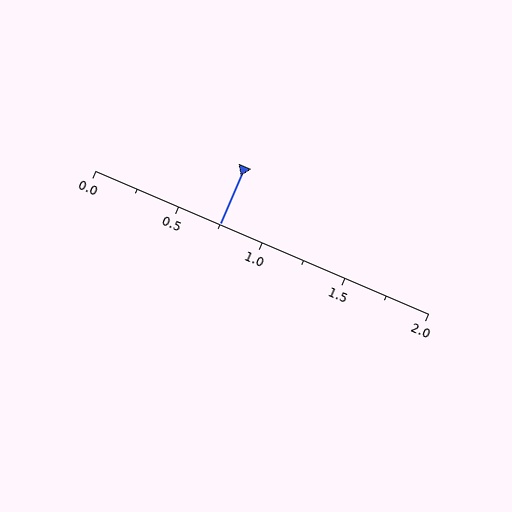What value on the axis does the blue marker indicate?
The marker indicates approximately 0.75.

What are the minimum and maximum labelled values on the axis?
The axis runs from 0.0 to 2.0.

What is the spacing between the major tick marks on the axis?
The major ticks are spaced 0.5 apart.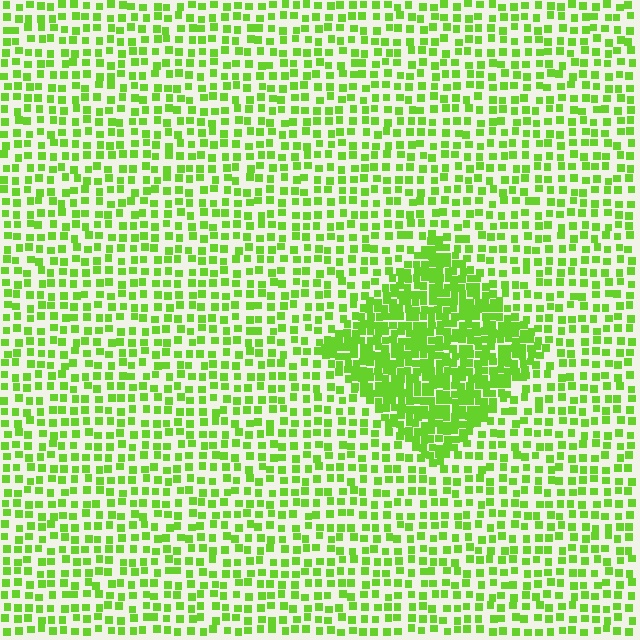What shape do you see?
I see a diamond.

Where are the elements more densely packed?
The elements are more densely packed inside the diamond boundary.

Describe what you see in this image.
The image contains small lime elements arranged at two different densities. A diamond-shaped region is visible where the elements are more densely packed than the surrounding area.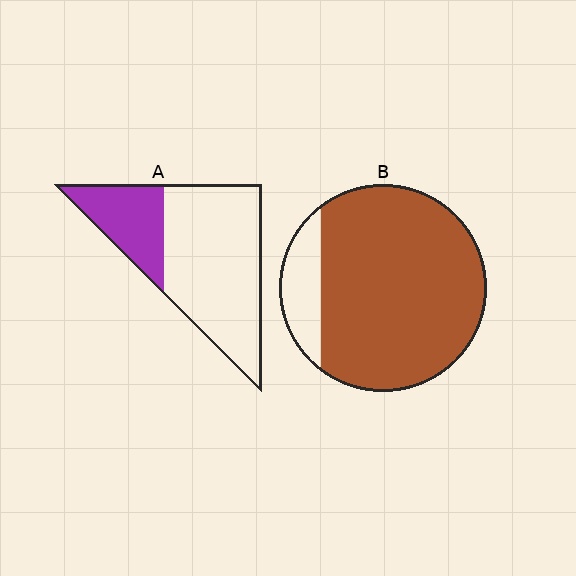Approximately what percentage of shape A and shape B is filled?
A is approximately 30% and B is approximately 85%.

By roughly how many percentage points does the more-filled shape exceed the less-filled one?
By roughly 60 percentage points (B over A).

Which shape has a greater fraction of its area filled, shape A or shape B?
Shape B.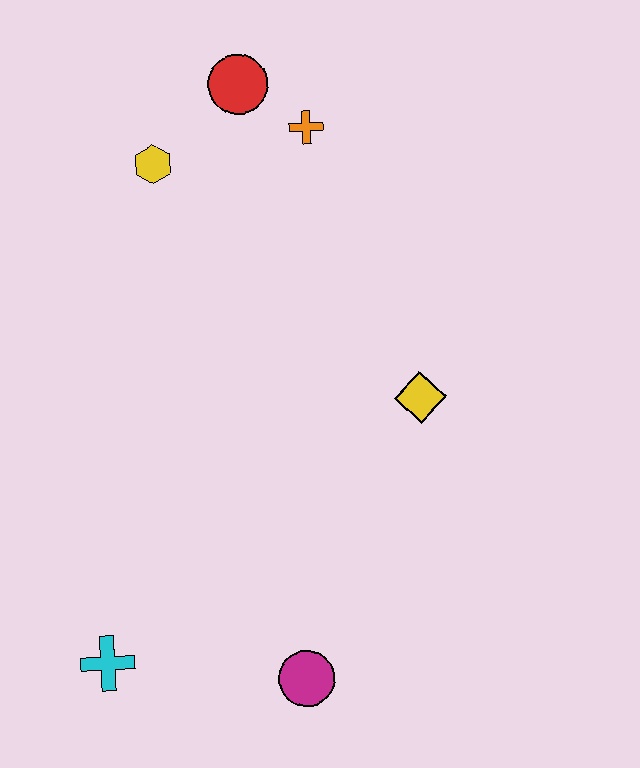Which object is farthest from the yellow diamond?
The cyan cross is farthest from the yellow diamond.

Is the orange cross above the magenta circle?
Yes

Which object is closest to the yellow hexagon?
The red circle is closest to the yellow hexagon.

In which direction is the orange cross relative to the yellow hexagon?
The orange cross is to the right of the yellow hexagon.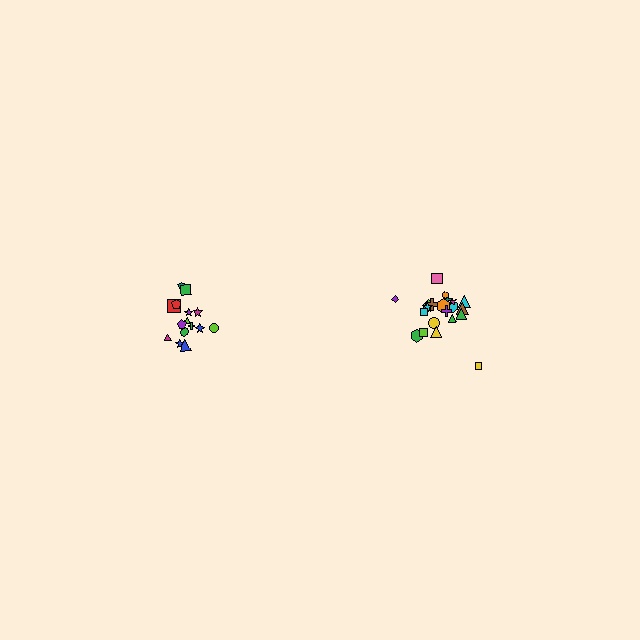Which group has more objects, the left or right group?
The right group.